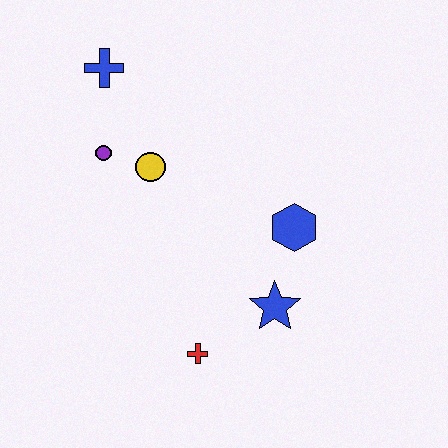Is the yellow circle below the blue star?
No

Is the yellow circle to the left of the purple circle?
No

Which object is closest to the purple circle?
The yellow circle is closest to the purple circle.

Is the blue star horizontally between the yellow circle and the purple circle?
No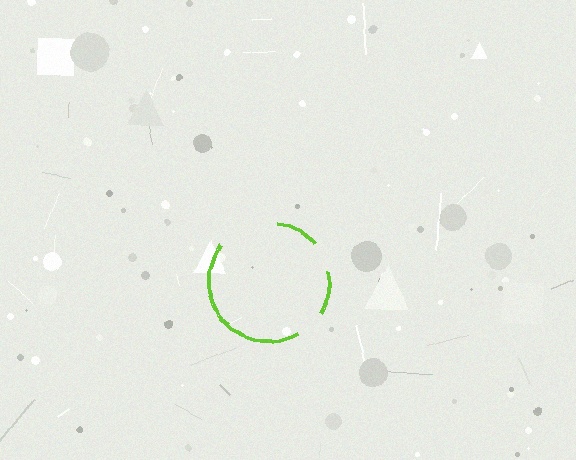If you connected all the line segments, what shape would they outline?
They would outline a circle.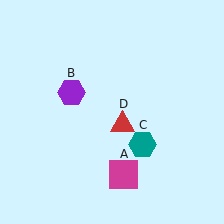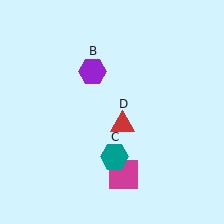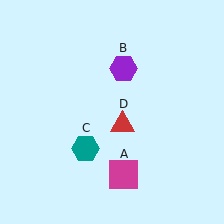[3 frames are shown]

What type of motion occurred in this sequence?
The purple hexagon (object B), teal hexagon (object C) rotated clockwise around the center of the scene.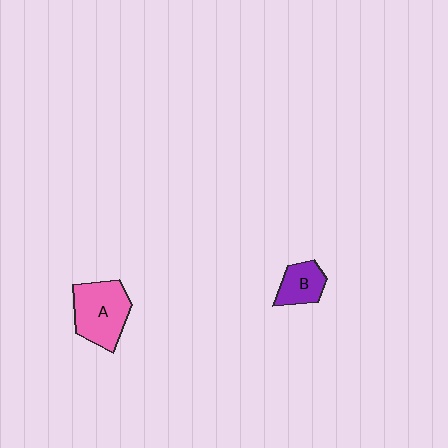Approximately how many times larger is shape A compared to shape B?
Approximately 1.8 times.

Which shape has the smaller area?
Shape B (purple).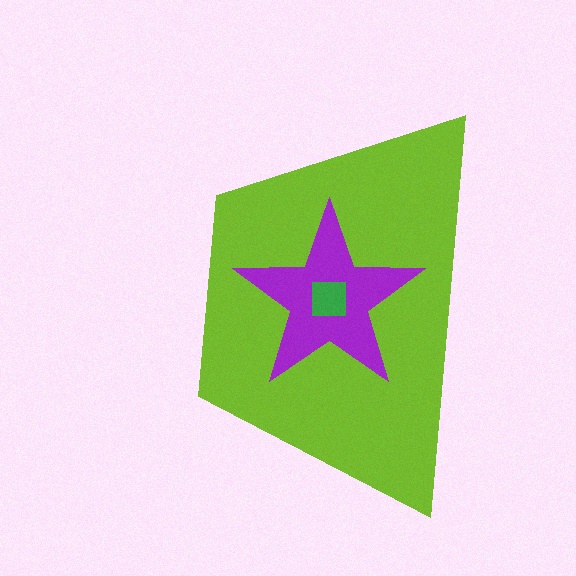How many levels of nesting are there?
3.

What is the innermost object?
The green square.